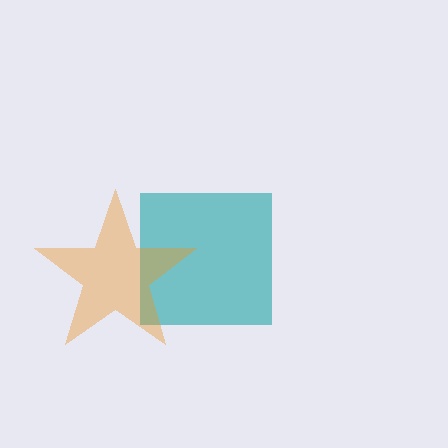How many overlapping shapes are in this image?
There are 2 overlapping shapes in the image.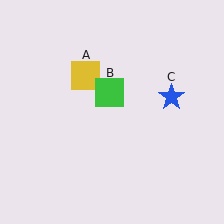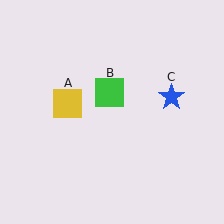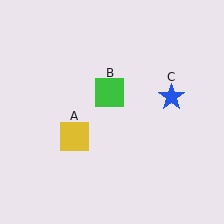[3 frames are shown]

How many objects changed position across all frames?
1 object changed position: yellow square (object A).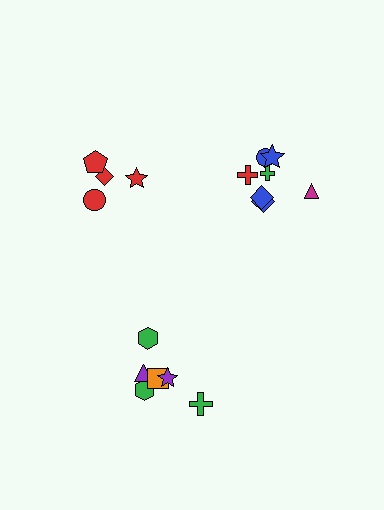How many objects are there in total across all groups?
There are 17 objects.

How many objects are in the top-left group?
There are 4 objects.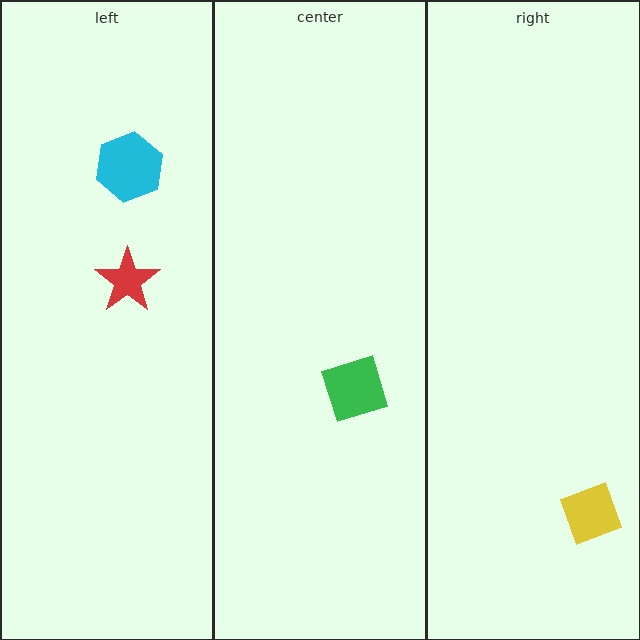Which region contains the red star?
The left region.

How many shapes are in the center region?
1.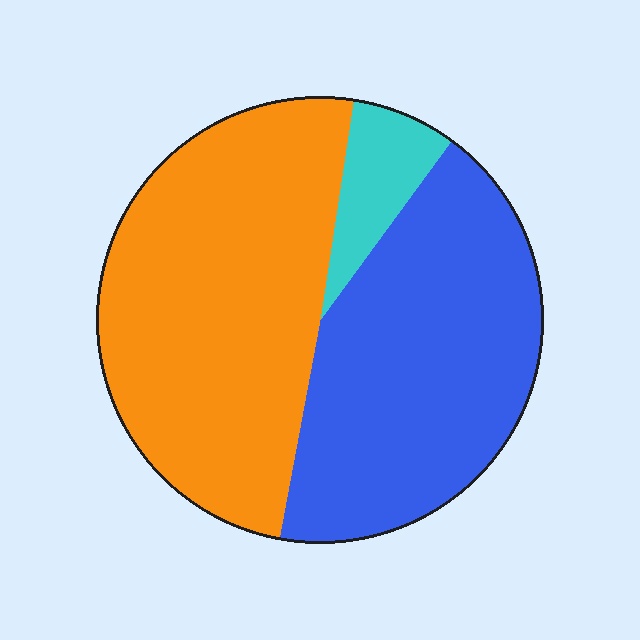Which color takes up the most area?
Orange, at roughly 50%.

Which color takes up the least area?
Cyan, at roughly 10%.